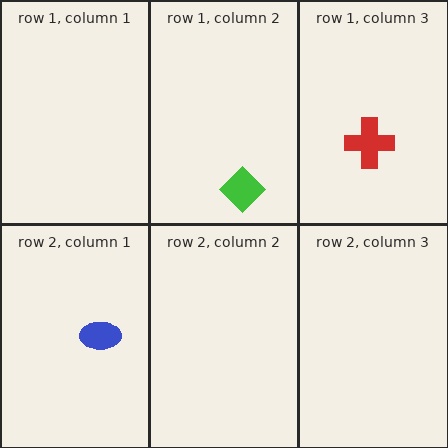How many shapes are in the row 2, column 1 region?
1.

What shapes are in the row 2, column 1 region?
The blue ellipse.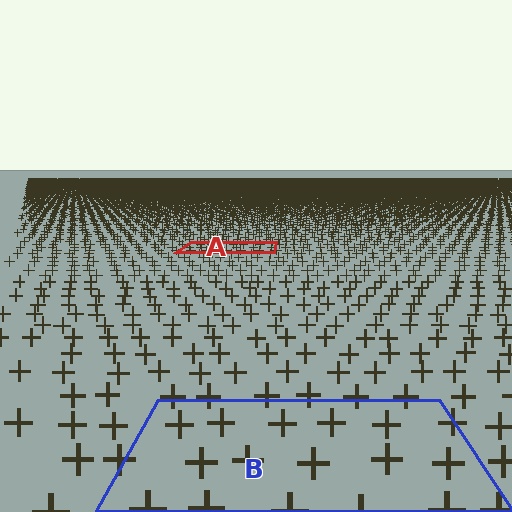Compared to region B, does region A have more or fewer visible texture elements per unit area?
Region A has more texture elements per unit area — they are packed more densely because it is farther away.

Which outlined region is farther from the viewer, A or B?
Region A is farther from the viewer — the texture elements inside it appear smaller and more densely packed.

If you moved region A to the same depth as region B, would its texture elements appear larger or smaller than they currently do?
They would appear larger. At a closer depth, the same texture elements are projected at a bigger on-screen size.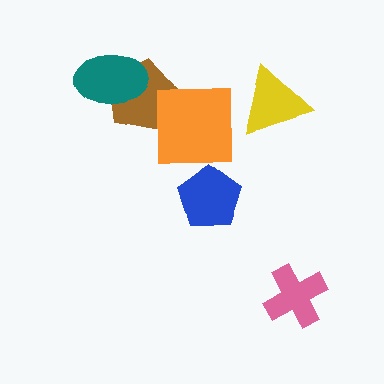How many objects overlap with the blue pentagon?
0 objects overlap with the blue pentagon.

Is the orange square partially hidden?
No, no other shape covers it.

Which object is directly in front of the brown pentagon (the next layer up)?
The teal ellipse is directly in front of the brown pentagon.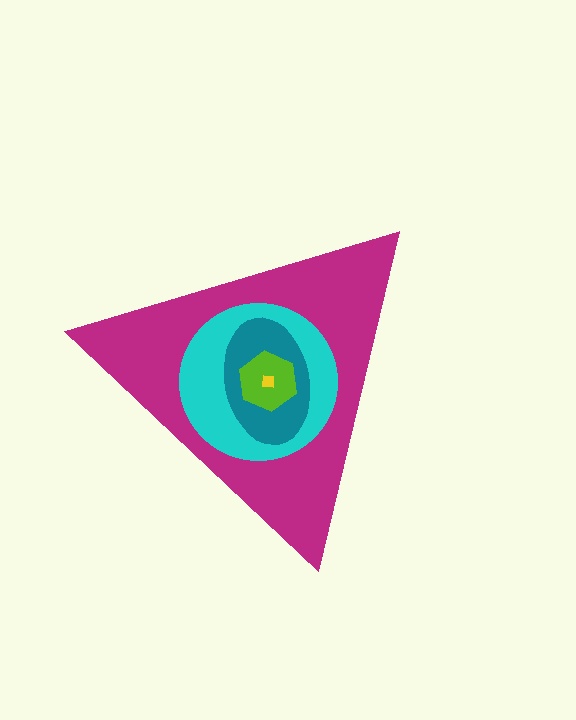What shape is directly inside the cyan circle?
The teal ellipse.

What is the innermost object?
The yellow square.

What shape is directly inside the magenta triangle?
The cyan circle.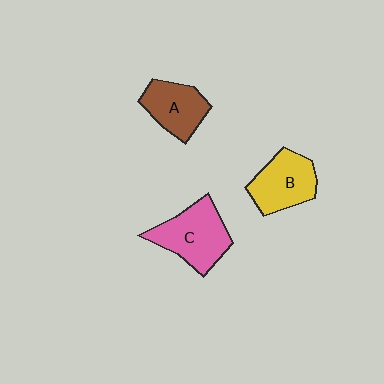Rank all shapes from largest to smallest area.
From largest to smallest: C (pink), B (yellow), A (brown).